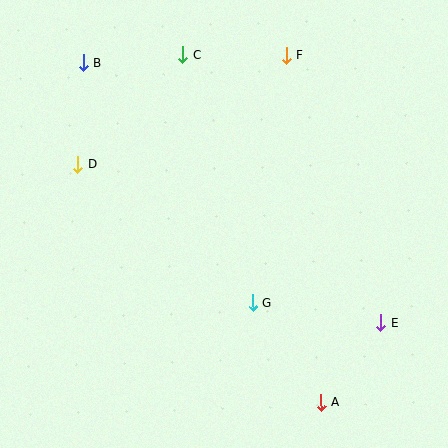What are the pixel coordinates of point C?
Point C is at (183, 55).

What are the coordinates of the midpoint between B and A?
The midpoint between B and A is at (202, 233).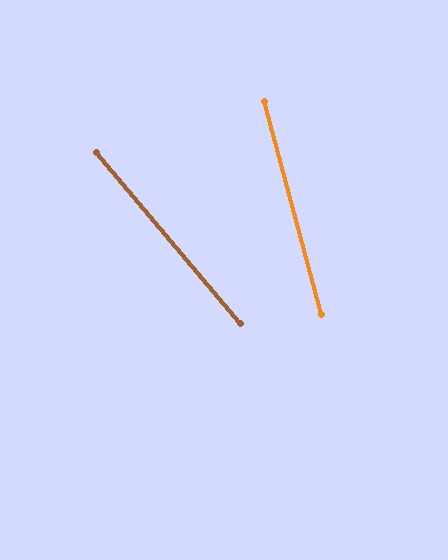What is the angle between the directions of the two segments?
Approximately 25 degrees.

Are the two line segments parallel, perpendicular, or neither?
Neither parallel nor perpendicular — they differ by about 25°.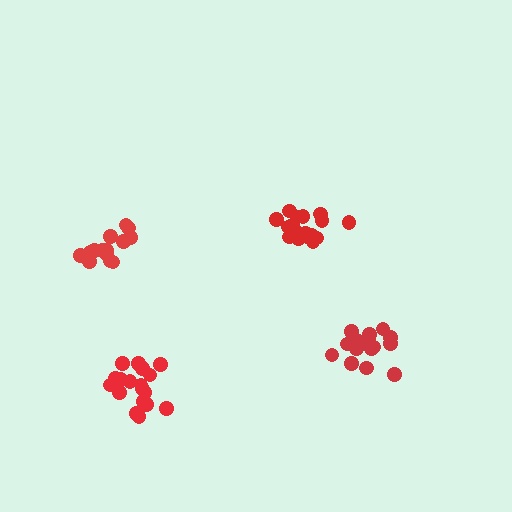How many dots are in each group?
Group 1: 17 dots, Group 2: 18 dots, Group 3: 14 dots, Group 4: 17 dots (66 total).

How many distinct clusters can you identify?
There are 4 distinct clusters.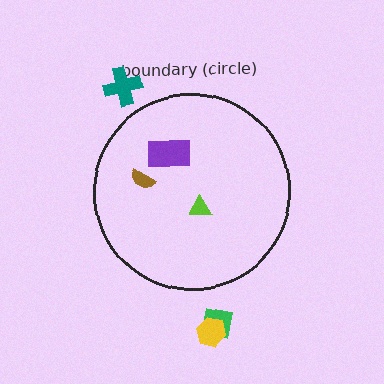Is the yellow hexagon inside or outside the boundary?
Outside.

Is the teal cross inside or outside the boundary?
Outside.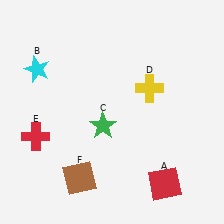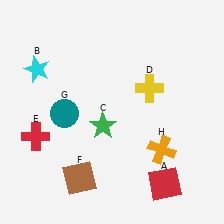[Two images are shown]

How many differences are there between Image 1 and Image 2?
There are 2 differences between the two images.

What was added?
A teal circle (G), an orange cross (H) were added in Image 2.